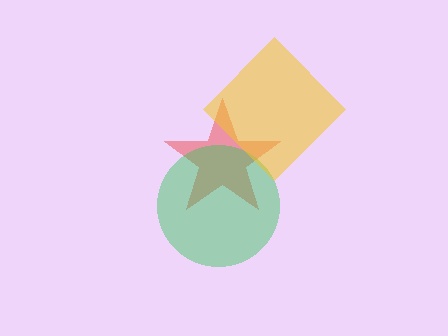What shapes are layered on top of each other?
The layered shapes are: a red star, a green circle, a yellow diamond.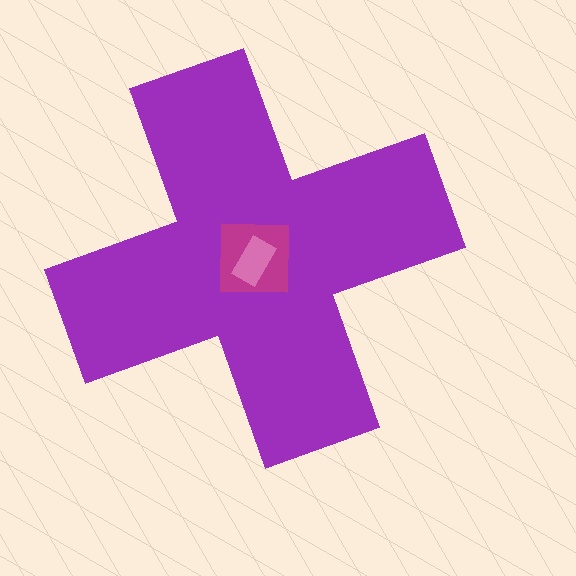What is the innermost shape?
The pink rectangle.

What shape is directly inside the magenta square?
The pink rectangle.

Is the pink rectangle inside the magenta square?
Yes.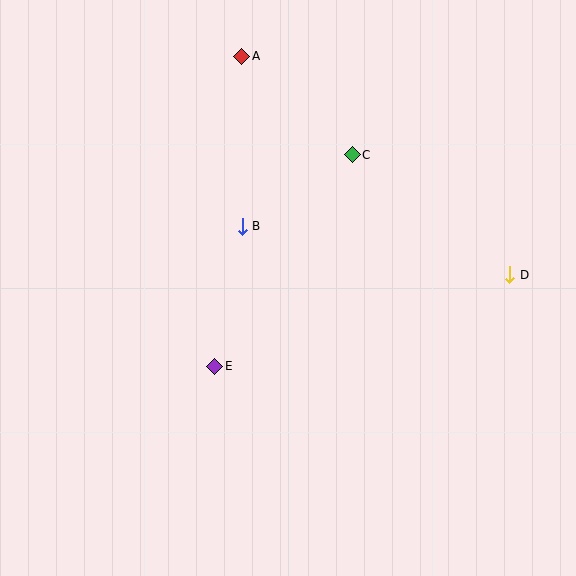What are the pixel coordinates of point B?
Point B is at (242, 226).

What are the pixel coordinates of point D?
Point D is at (510, 275).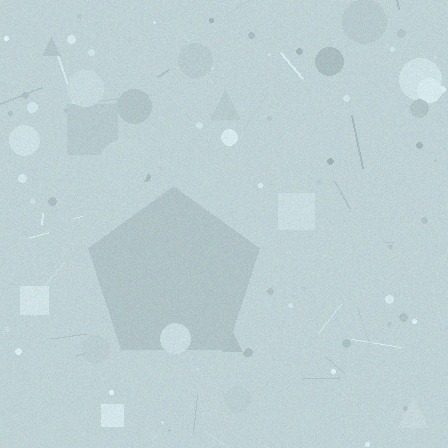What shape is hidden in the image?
A pentagon is hidden in the image.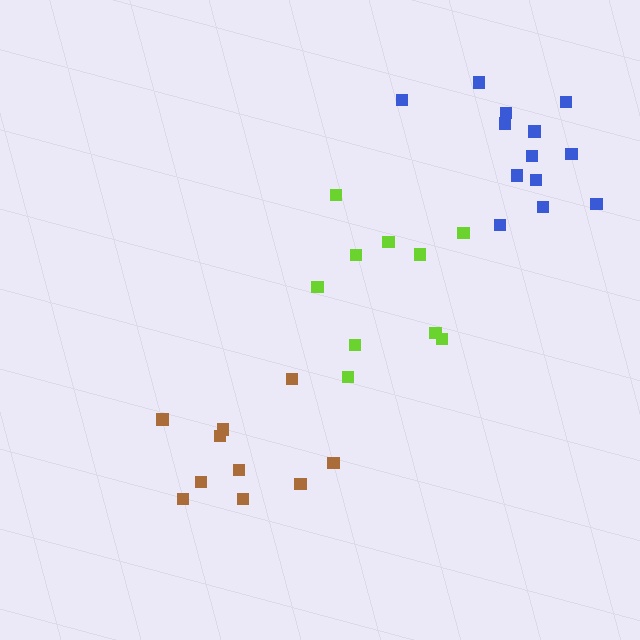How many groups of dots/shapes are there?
There are 3 groups.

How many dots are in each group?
Group 1: 10 dots, Group 2: 10 dots, Group 3: 13 dots (33 total).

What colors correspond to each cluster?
The clusters are colored: lime, brown, blue.